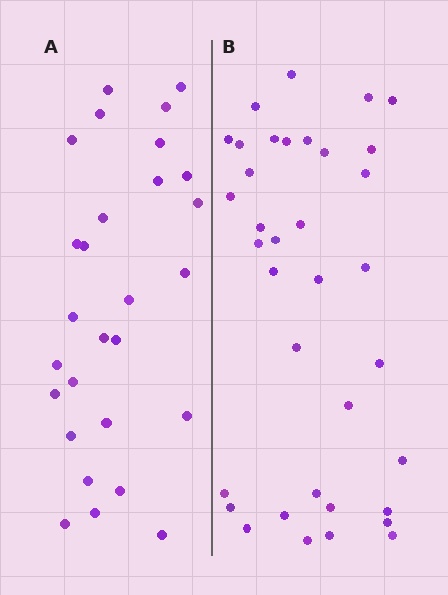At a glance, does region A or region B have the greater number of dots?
Region B (the right region) has more dots.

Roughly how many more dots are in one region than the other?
Region B has roughly 8 or so more dots than region A.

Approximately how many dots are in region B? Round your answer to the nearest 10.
About 40 dots. (The exact count is 36, which rounds to 40.)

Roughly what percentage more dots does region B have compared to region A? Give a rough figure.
About 30% more.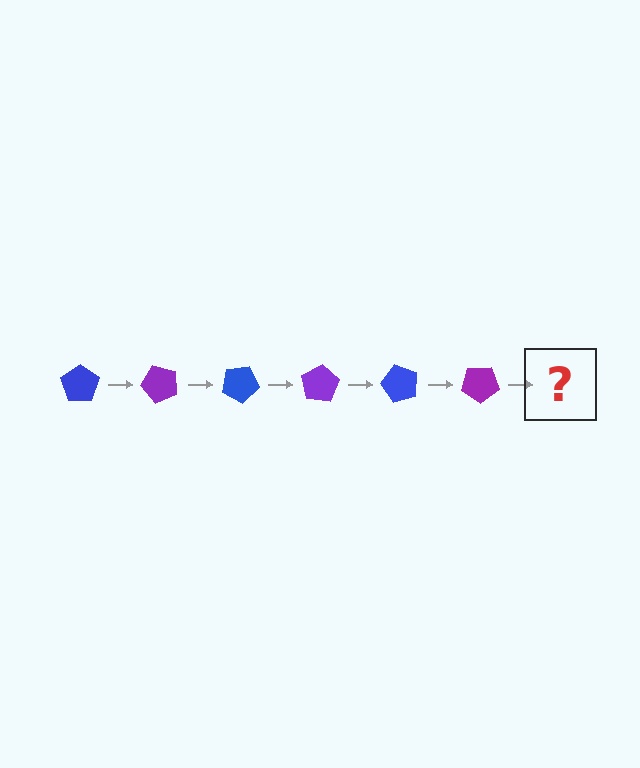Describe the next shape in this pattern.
It should be a blue pentagon, rotated 300 degrees from the start.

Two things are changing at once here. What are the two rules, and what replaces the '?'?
The two rules are that it rotates 50 degrees each step and the color cycles through blue and purple. The '?' should be a blue pentagon, rotated 300 degrees from the start.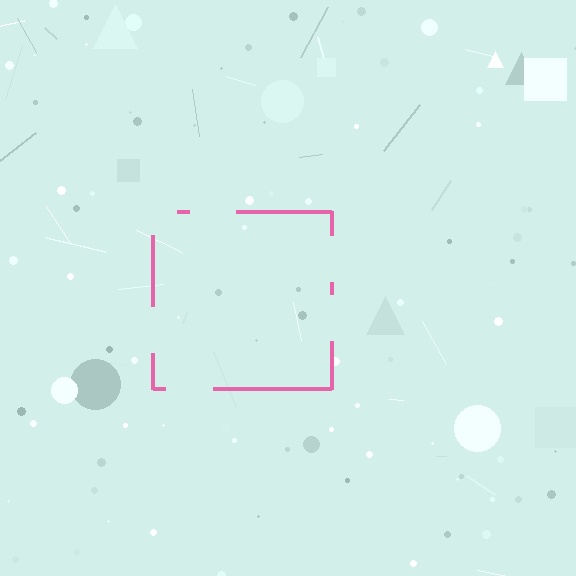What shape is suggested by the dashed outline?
The dashed outline suggests a square.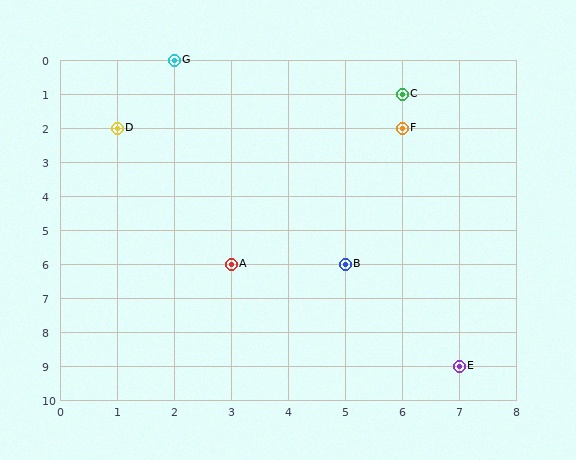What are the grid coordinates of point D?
Point D is at grid coordinates (1, 2).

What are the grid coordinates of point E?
Point E is at grid coordinates (7, 9).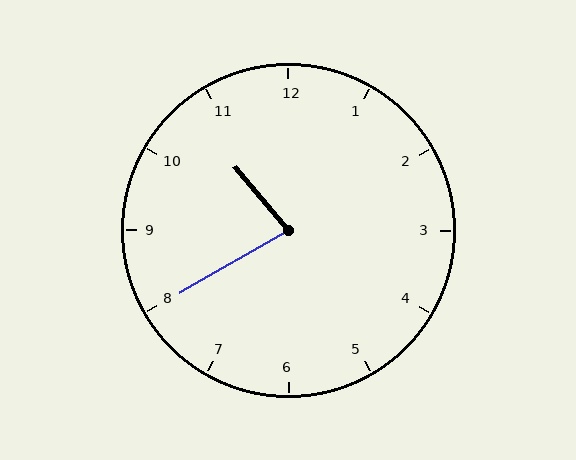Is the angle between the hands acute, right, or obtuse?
It is acute.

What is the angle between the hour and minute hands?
Approximately 80 degrees.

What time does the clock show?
10:40.